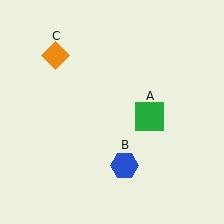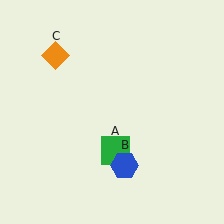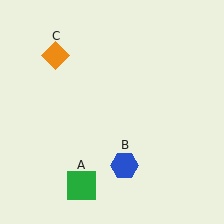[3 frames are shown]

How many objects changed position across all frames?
1 object changed position: green square (object A).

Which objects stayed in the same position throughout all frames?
Blue hexagon (object B) and orange diamond (object C) remained stationary.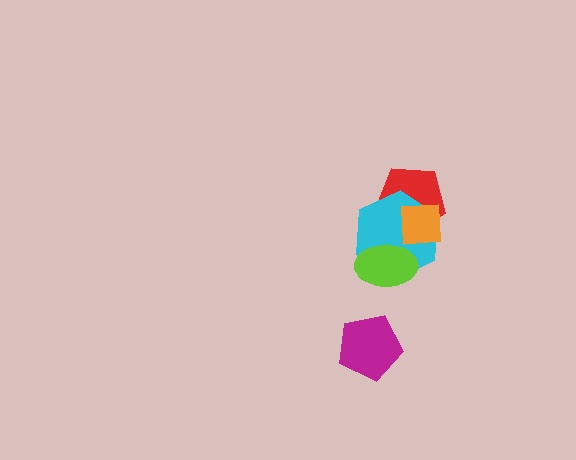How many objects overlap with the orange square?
2 objects overlap with the orange square.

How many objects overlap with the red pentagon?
2 objects overlap with the red pentagon.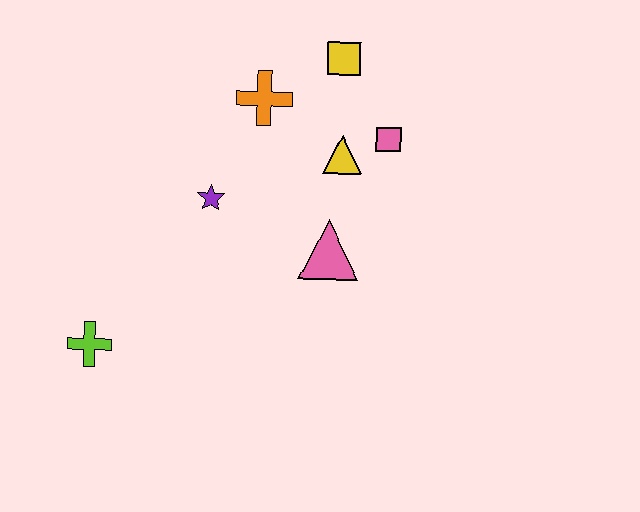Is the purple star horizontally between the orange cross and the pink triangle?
No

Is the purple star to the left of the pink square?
Yes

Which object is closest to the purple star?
The orange cross is closest to the purple star.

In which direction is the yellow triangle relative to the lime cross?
The yellow triangle is to the right of the lime cross.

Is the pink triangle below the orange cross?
Yes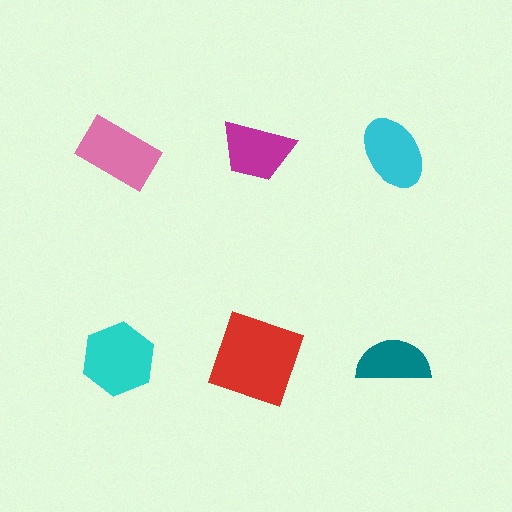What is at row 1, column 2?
A magenta trapezoid.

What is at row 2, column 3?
A teal semicircle.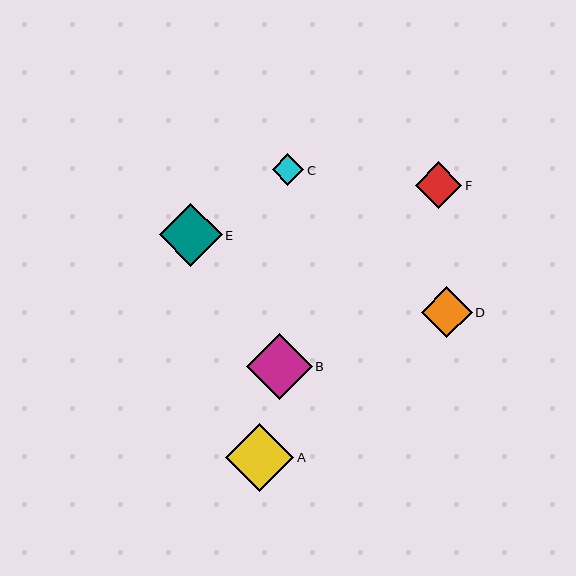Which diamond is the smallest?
Diamond C is the smallest with a size of approximately 31 pixels.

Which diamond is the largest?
Diamond A is the largest with a size of approximately 69 pixels.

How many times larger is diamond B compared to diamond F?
Diamond B is approximately 1.4 times the size of diamond F.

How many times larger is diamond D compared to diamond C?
Diamond D is approximately 1.6 times the size of diamond C.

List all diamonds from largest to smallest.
From largest to smallest: A, B, E, D, F, C.